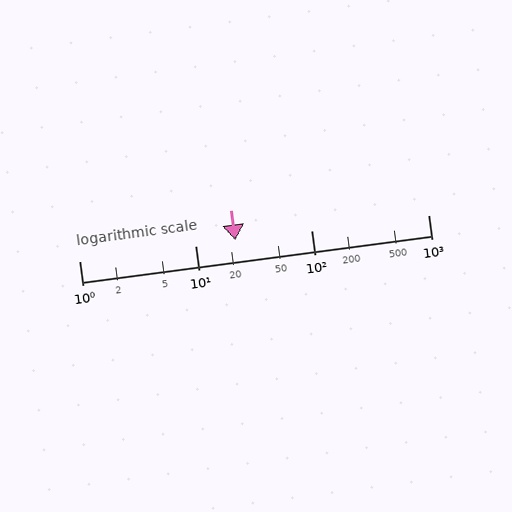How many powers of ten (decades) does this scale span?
The scale spans 3 decades, from 1 to 1000.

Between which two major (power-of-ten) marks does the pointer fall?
The pointer is between 10 and 100.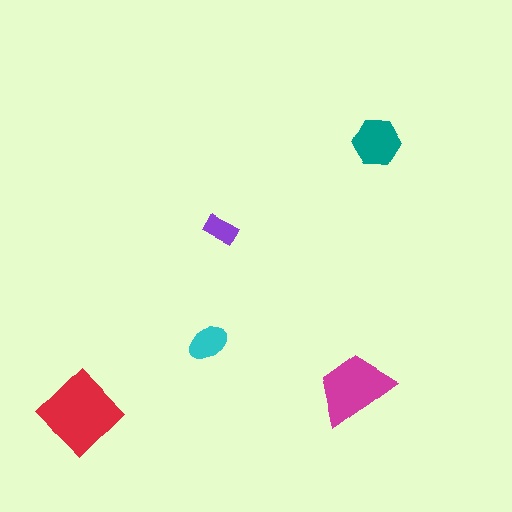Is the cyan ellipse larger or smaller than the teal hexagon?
Smaller.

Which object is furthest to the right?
The teal hexagon is rightmost.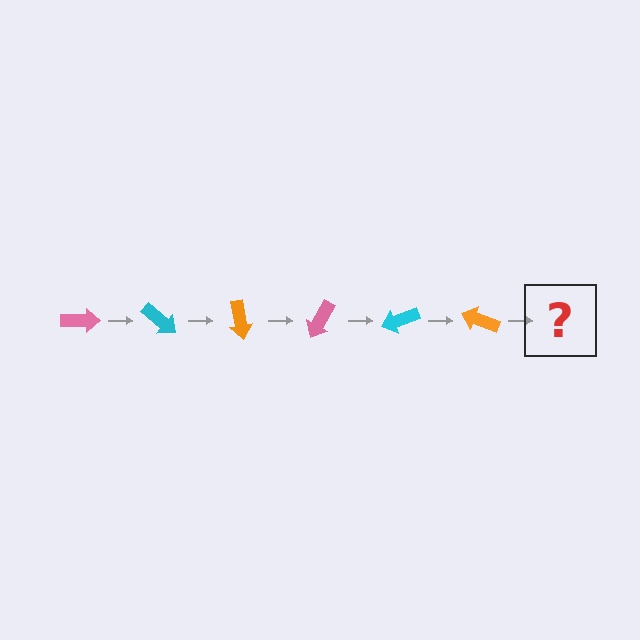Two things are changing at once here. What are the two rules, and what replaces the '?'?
The two rules are that it rotates 40 degrees each step and the color cycles through pink, cyan, and orange. The '?' should be a pink arrow, rotated 240 degrees from the start.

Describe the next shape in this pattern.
It should be a pink arrow, rotated 240 degrees from the start.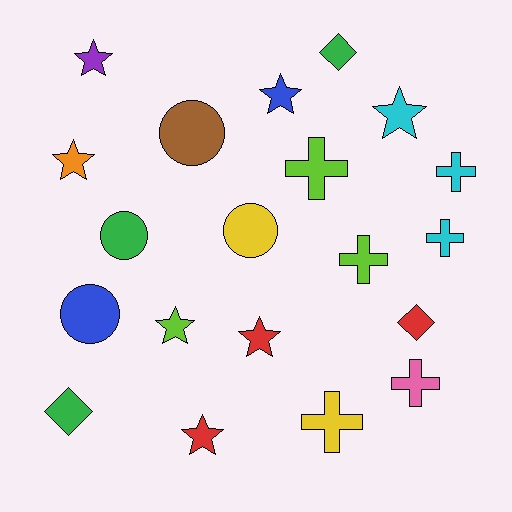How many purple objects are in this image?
There is 1 purple object.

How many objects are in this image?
There are 20 objects.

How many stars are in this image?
There are 7 stars.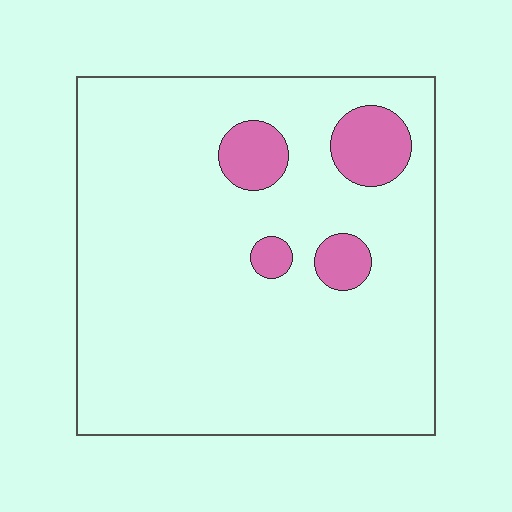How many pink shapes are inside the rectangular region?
4.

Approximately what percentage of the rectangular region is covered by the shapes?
Approximately 10%.